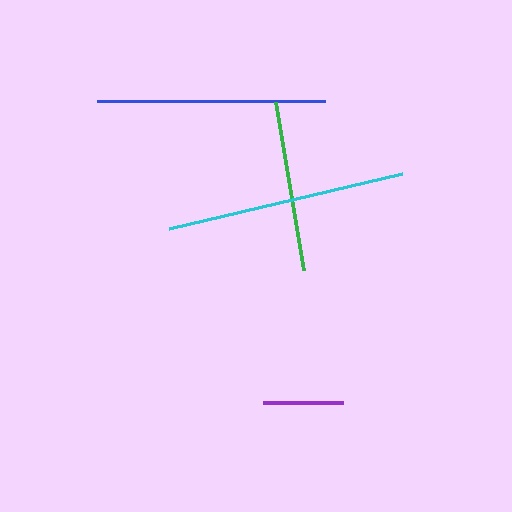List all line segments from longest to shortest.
From longest to shortest: cyan, blue, green, purple.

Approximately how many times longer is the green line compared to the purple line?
The green line is approximately 2.1 times the length of the purple line.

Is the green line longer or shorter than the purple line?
The green line is longer than the purple line.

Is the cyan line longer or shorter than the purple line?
The cyan line is longer than the purple line.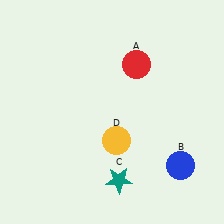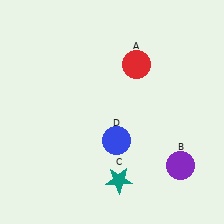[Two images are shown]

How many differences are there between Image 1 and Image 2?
There are 2 differences between the two images.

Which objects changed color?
B changed from blue to purple. D changed from yellow to blue.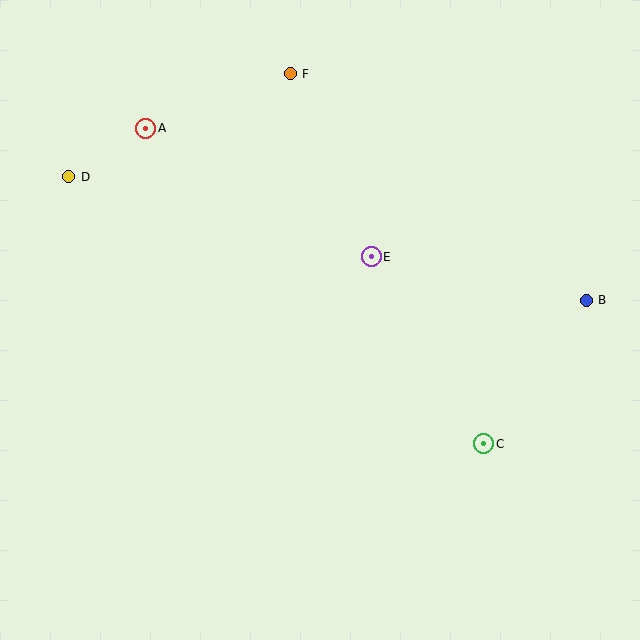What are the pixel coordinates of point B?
Point B is at (586, 300).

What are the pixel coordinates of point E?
Point E is at (371, 257).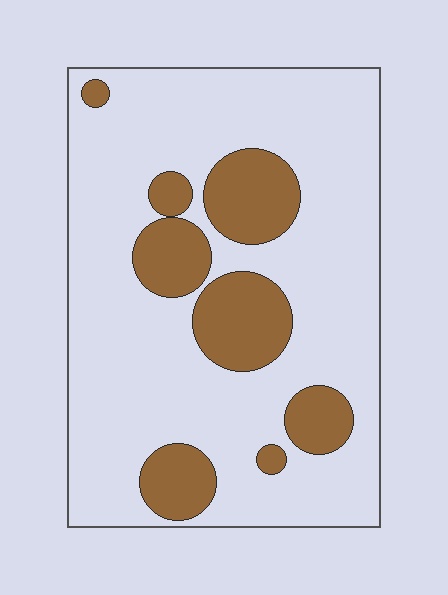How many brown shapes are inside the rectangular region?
8.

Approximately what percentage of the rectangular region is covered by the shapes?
Approximately 20%.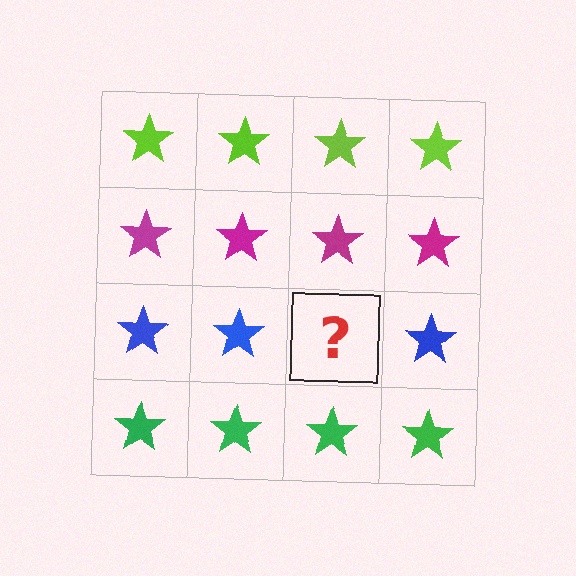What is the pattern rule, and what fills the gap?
The rule is that each row has a consistent color. The gap should be filled with a blue star.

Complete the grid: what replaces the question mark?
The question mark should be replaced with a blue star.